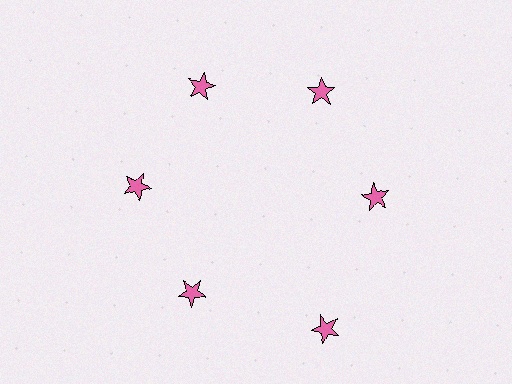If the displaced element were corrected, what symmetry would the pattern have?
It would have 6-fold rotational symmetry — the pattern would map onto itself every 60 degrees.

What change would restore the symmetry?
The symmetry would be restored by moving it inward, back onto the ring so that all 6 stars sit at equal angles and equal distance from the center.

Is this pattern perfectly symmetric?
No. The 6 pink stars are arranged in a ring, but one element near the 5 o'clock position is pushed outward from the center, breaking the 6-fold rotational symmetry.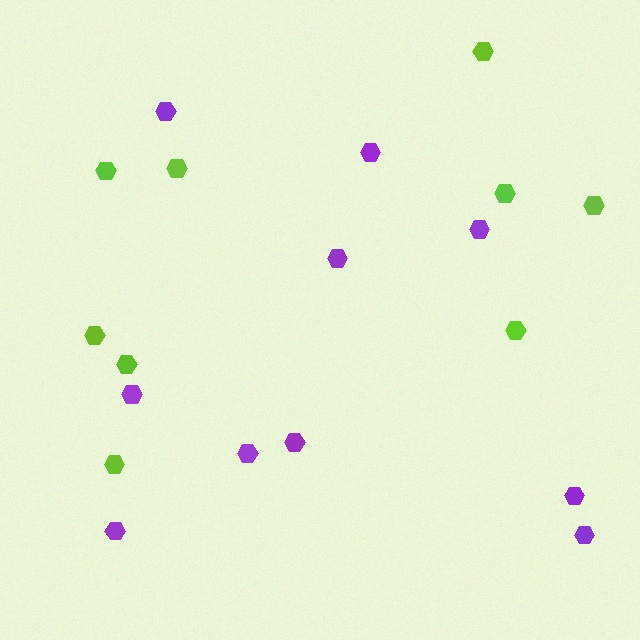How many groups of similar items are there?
There are 2 groups: one group of purple hexagons (10) and one group of lime hexagons (9).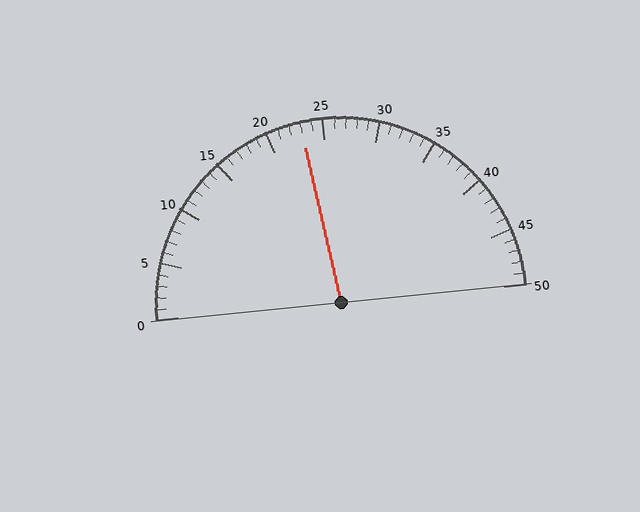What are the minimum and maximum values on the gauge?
The gauge ranges from 0 to 50.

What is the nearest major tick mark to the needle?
The nearest major tick mark is 25.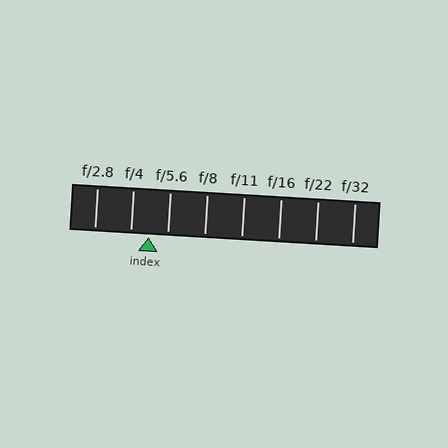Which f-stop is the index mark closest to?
The index mark is closest to f/4.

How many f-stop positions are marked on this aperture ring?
There are 8 f-stop positions marked.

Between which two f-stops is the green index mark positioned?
The index mark is between f/4 and f/5.6.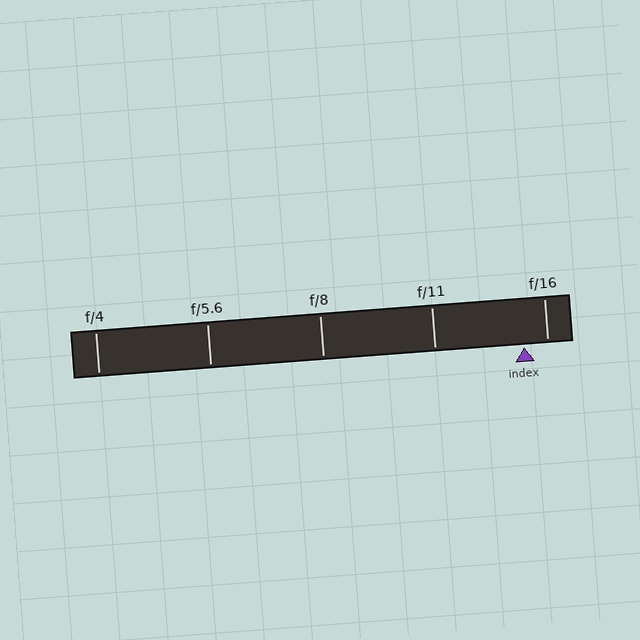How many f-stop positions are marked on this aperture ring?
There are 5 f-stop positions marked.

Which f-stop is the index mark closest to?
The index mark is closest to f/16.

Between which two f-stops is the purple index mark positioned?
The index mark is between f/11 and f/16.